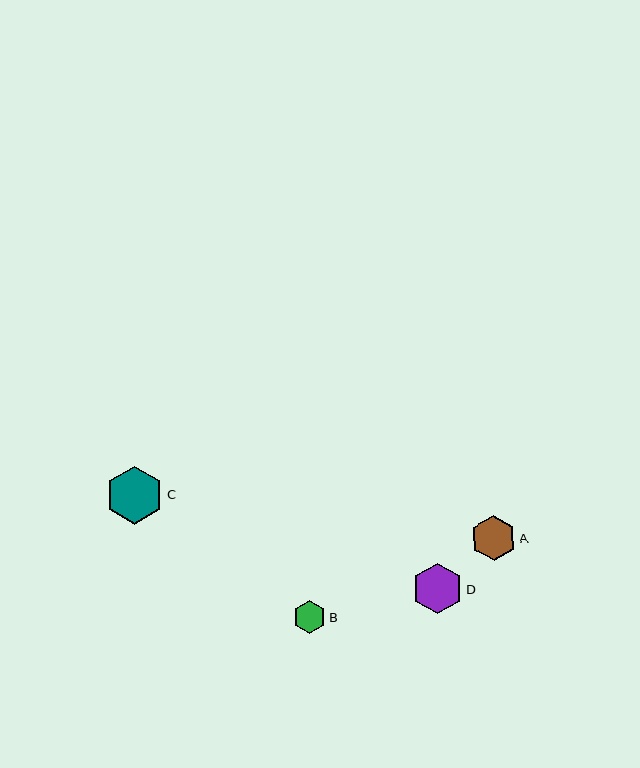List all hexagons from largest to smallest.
From largest to smallest: C, D, A, B.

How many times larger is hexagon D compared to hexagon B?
Hexagon D is approximately 1.5 times the size of hexagon B.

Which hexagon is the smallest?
Hexagon B is the smallest with a size of approximately 33 pixels.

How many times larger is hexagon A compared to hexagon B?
Hexagon A is approximately 1.4 times the size of hexagon B.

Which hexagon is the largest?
Hexagon C is the largest with a size of approximately 58 pixels.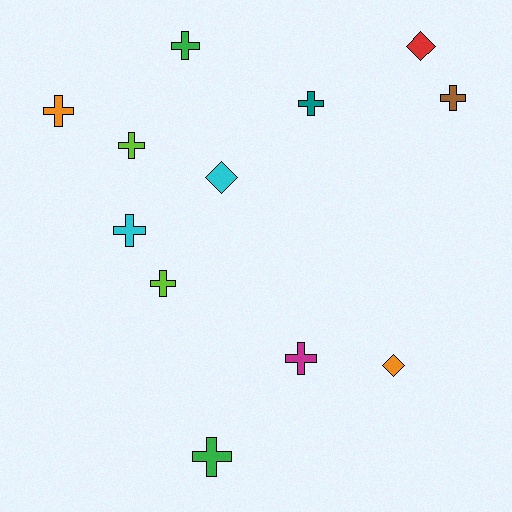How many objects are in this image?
There are 12 objects.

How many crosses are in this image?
There are 9 crosses.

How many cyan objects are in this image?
There are 2 cyan objects.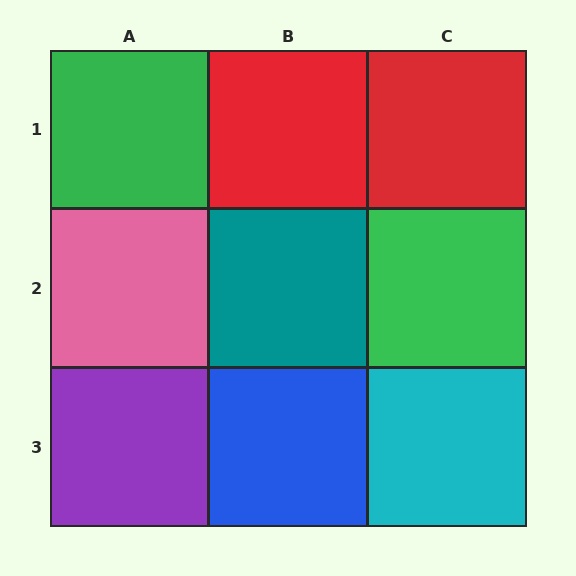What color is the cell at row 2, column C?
Green.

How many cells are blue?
1 cell is blue.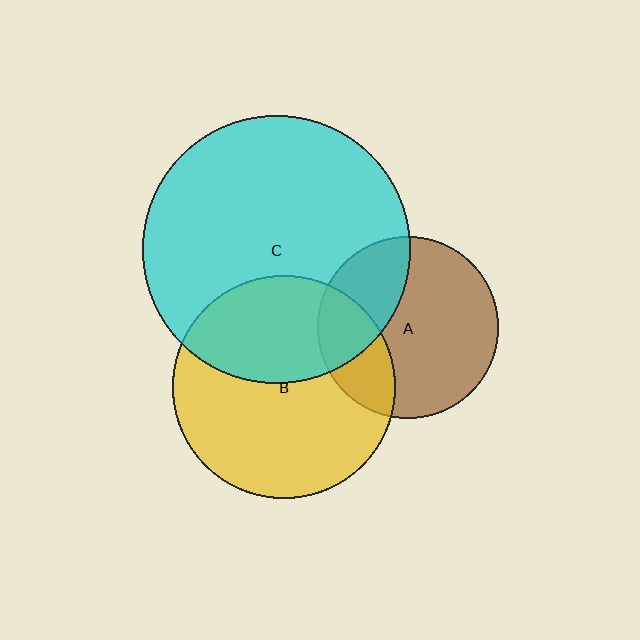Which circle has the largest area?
Circle C (cyan).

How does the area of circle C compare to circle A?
Approximately 2.2 times.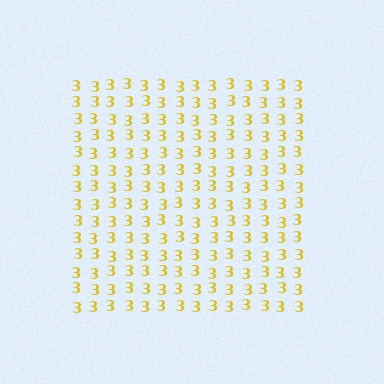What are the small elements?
The small elements are digit 3's.